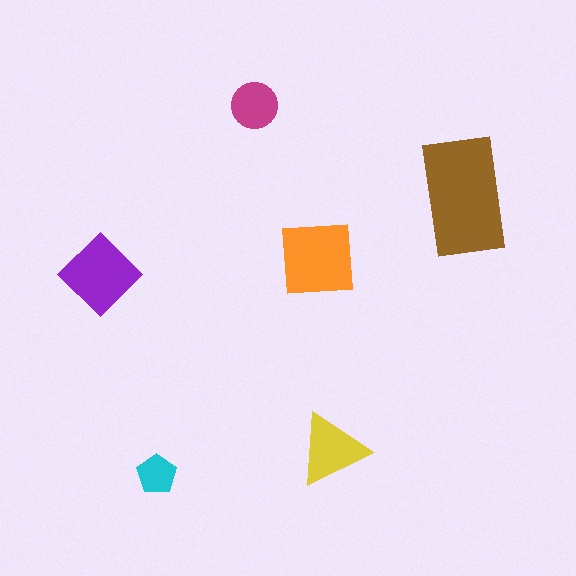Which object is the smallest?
The cyan pentagon.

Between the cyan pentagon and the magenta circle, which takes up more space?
The magenta circle.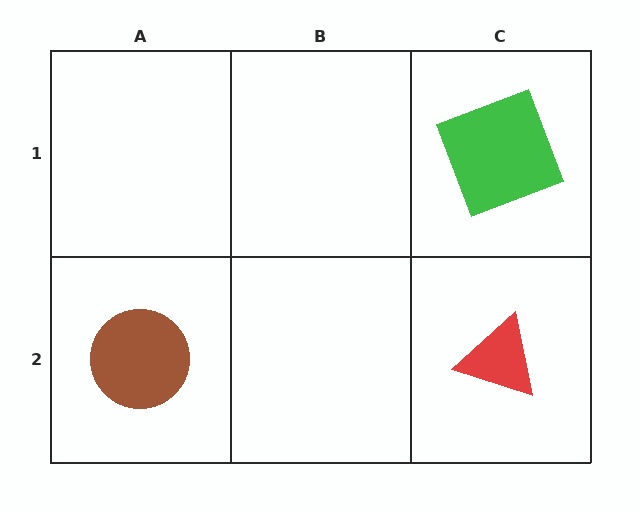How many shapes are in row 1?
1 shape.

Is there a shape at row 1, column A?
No, that cell is empty.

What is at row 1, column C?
A green square.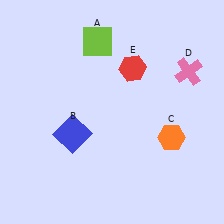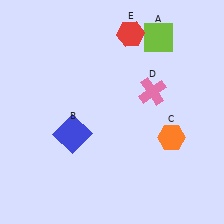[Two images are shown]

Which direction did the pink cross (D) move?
The pink cross (D) moved left.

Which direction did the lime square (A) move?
The lime square (A) moved right.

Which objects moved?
The objects that moved are: the lime square (A), the pink cross (D), the red hexagon (E).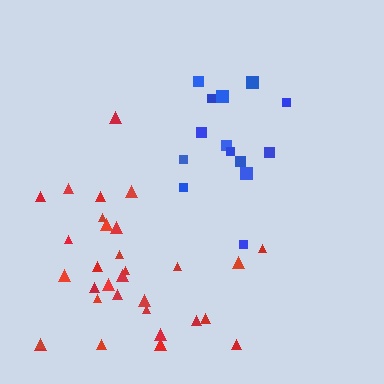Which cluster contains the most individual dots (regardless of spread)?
Red (31).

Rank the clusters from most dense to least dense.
blue, red.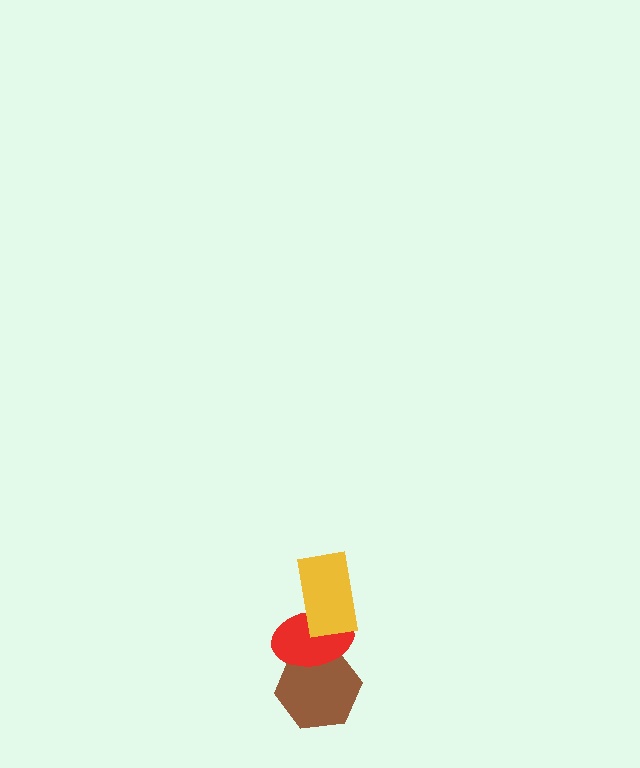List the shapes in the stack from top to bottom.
From top to bottom: the yellow rectangle, the red ellipse, the brown hexagon.